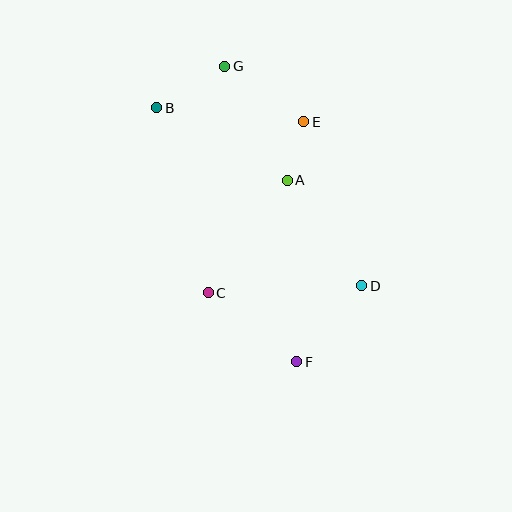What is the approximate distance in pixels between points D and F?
The distance between D and F is approximately 100 pixels.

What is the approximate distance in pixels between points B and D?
The distance between B and D is approximately 272 pixels.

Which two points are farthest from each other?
Points F and G are farthest from each other.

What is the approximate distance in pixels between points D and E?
The distance between D and E is approximately 174 pixels.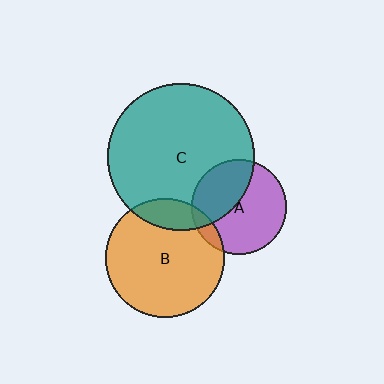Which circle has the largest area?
Circle C (teal).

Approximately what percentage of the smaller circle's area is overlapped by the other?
Approximately 40%.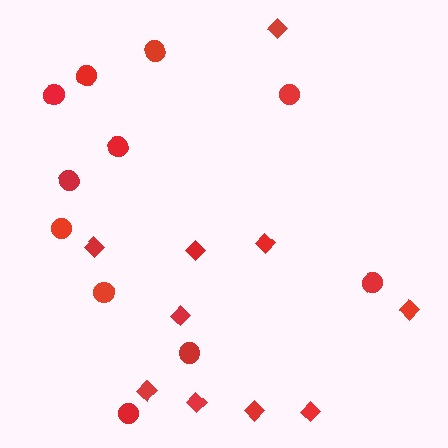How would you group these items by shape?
There are 2 groups: one group of circles (11) and one group of diamonds (10).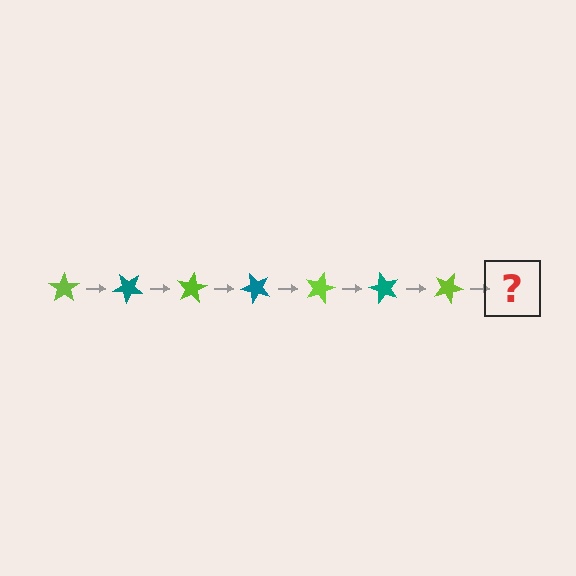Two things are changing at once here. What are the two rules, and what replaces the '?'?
The two rules are that it rotates 40 degrees each step and the color cycles through lime and teal. The '?' should be a teal star, rotated 280 degrees from the start.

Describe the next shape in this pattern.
It should be a teal star, rotated 280 degrees from the start.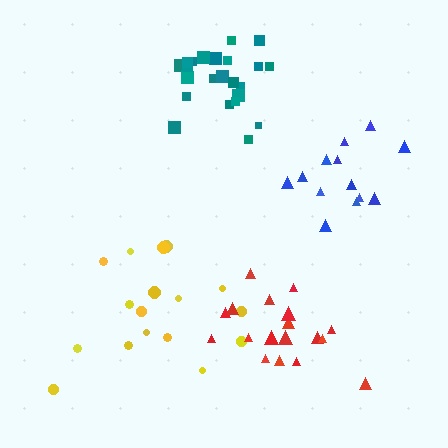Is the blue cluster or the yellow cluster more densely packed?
Blue.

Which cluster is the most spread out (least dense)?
Yellow.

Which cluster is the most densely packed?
Teal.